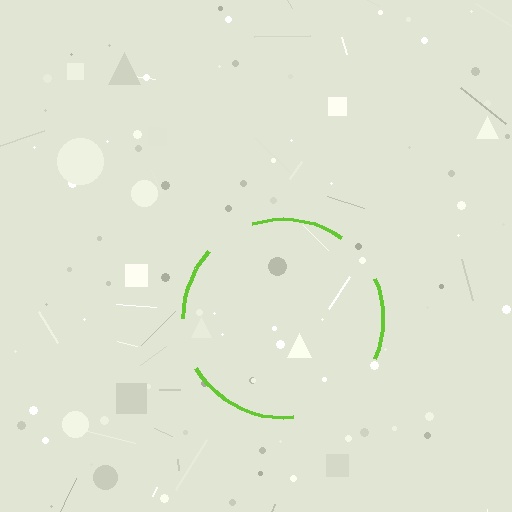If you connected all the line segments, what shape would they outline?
They would outline a circle.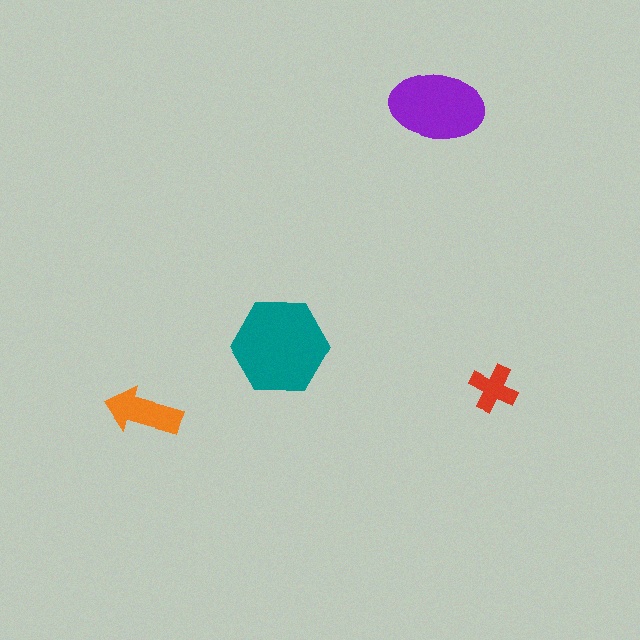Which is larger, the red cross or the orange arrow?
The orange arrow.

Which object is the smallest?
The red cross.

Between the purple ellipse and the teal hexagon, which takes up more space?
The teal hexagon.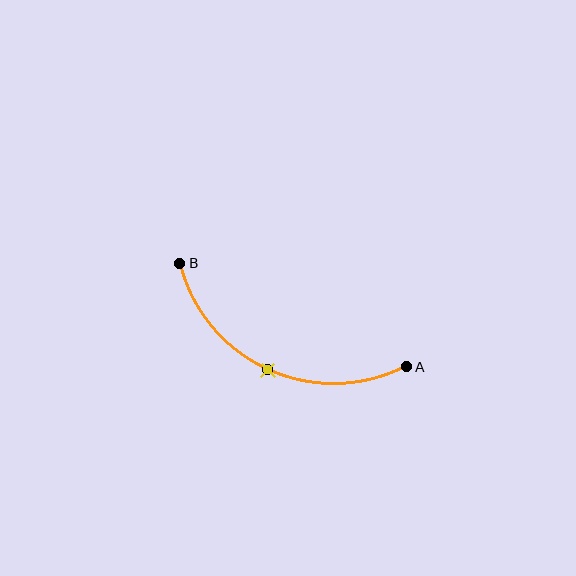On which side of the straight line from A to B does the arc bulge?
The arc bulges below the straight line connecting A and B.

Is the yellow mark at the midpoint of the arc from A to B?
Yes. The yellow mark lies on the arc at equal arc-length from both A and B — it is the arc midpoint.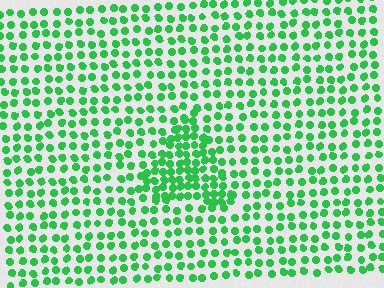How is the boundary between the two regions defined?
The boundary is defined by a change in element density (approximately 1.8x ratio). All elements are the same color, size, and shape.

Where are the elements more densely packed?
The elements are more densely packed inside the triangle boundary.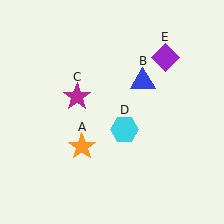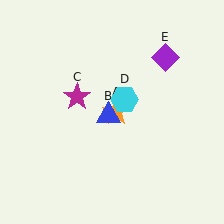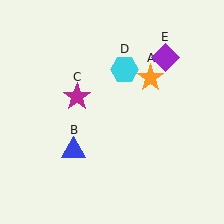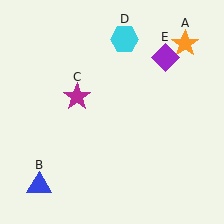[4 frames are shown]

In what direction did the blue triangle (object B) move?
The blue triangle (object B) moved down and to the left.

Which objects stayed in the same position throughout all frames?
Magenta star (object C) and purple diamond (object E) remained stationary.